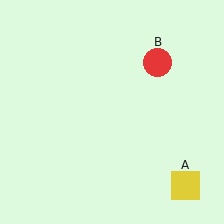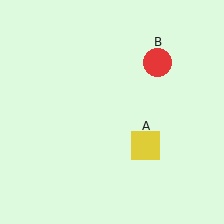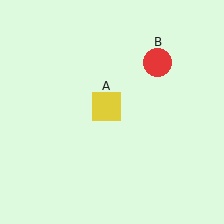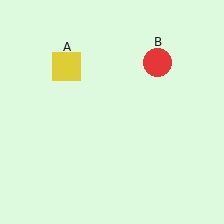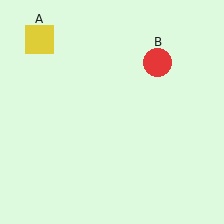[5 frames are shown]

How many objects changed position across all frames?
1 object changed position: yellow square (object A).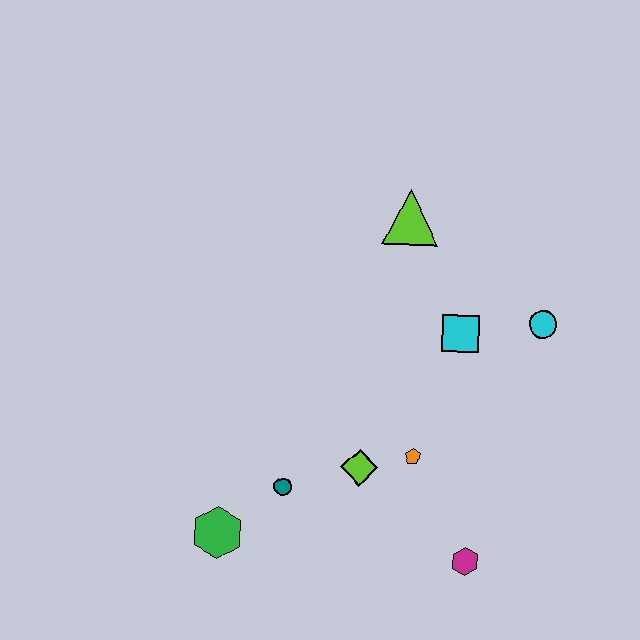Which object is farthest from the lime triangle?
The green hexagon is farthest from the lime triangle.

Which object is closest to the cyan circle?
The cyan square is closest to the cyan circle.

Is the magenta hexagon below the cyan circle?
Yes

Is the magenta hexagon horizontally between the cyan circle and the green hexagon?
Yes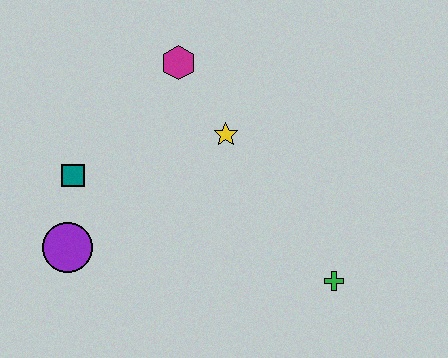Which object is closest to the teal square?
The purple circle is closest to the teal square.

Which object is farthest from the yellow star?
The purple circle is farthest from the yellow star.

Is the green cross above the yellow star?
No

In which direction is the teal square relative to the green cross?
The teal square is to the left of the green cross.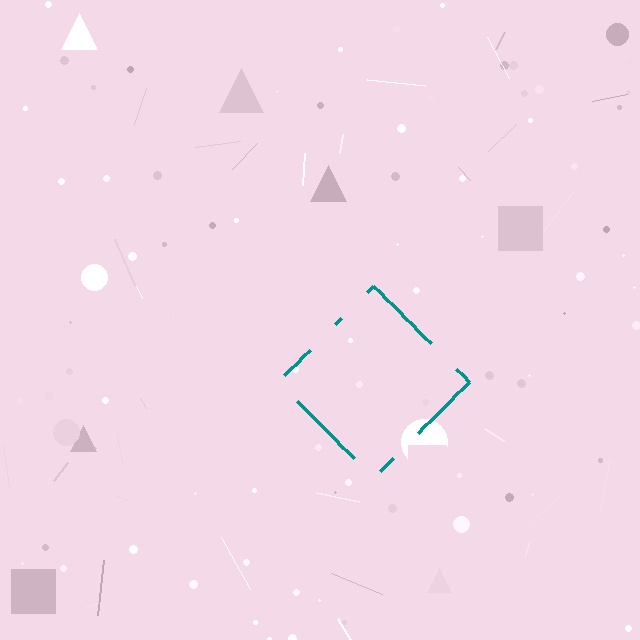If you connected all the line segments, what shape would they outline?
They would outline a diamond.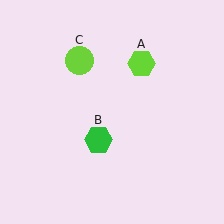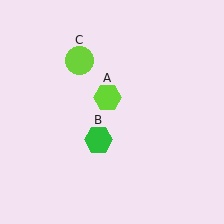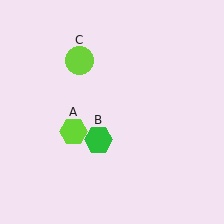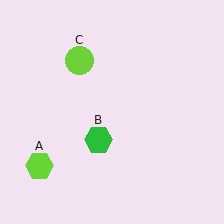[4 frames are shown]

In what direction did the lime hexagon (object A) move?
The lime hexagon (object A) moved down and to the left.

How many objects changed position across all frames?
1 object changed position: lime hexagon (object A).